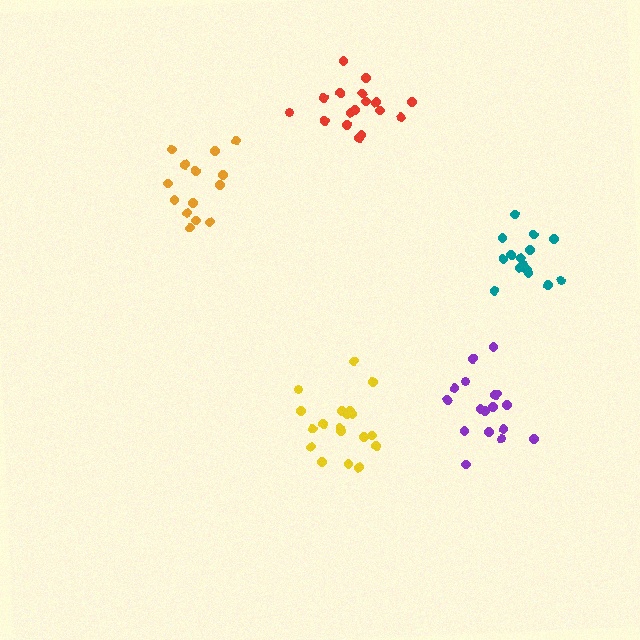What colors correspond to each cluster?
The clusters are colored: teal, orange, yellow, purple, red.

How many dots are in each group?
Group 1: 15 dots, Group 2: 15 dots, Group 3: 19 dots, Group 4: 17 dots, Group 5: 17 dots (83 total).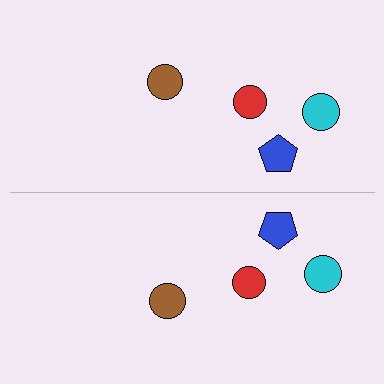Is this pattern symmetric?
Yes, this pattern has bilateral (reflection) symmetry.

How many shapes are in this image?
There are 8 shapes in this image.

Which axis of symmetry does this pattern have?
The pattern has a horizontal axis of symmetry running through the center of the image.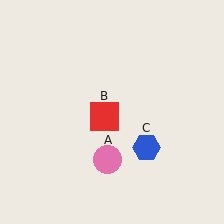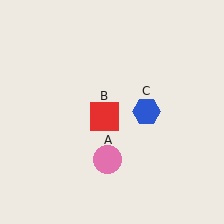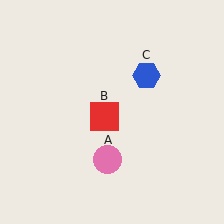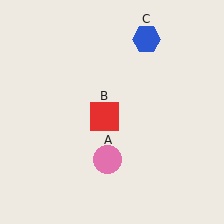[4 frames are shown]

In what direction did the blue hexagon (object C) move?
The blue hexagon (object C) moved up.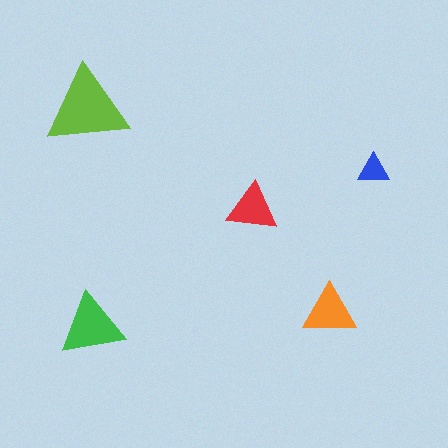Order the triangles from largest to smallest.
the lime one, the green one, the orange one, the red one, the blue one.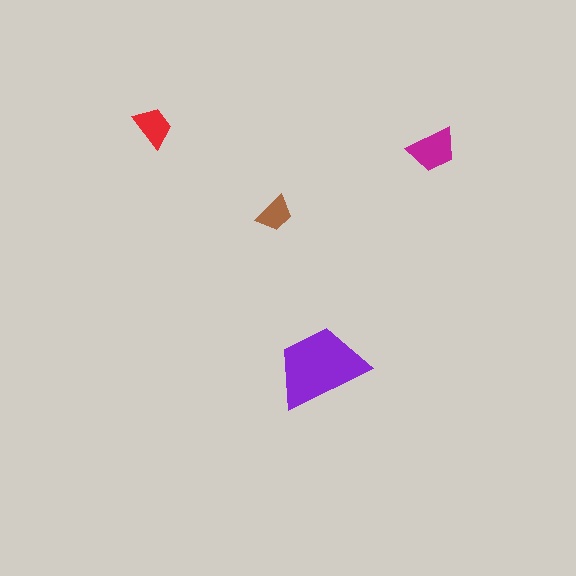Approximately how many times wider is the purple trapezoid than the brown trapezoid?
About 2.5 times wider.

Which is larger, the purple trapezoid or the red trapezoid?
The purple one.